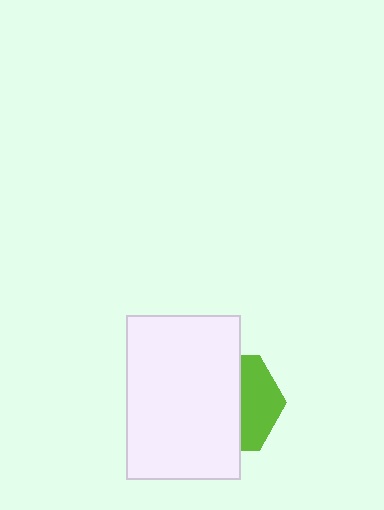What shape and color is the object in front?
The object in front is a white rectangle.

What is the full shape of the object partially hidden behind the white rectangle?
The partially hidden object is a lime hexagon.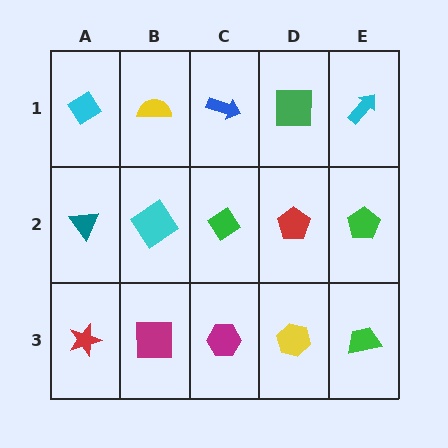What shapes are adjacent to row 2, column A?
A cyan diamond (row 1, column A), a red star (row 3, column A), a cyan diamond (row 2, column B).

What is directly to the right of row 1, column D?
A cyan arrow.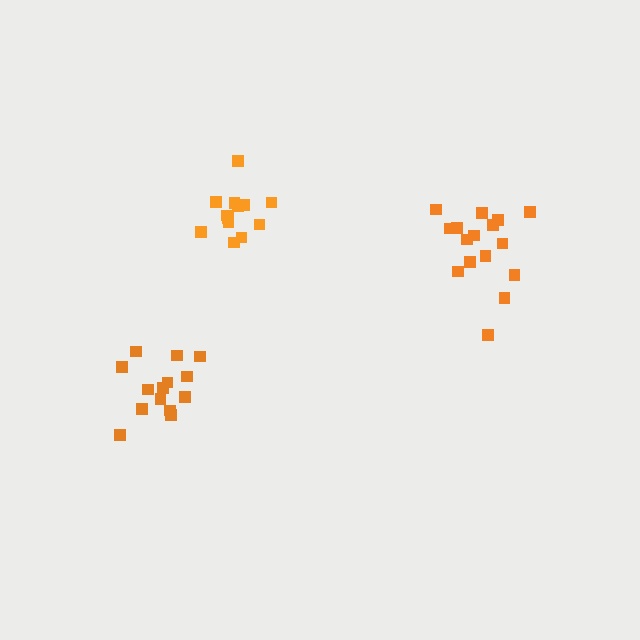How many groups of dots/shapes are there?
There are 3 groups.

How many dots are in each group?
Group 1: 14 dots, Group 2: 16 dots, Group 3: 13 dots (43 total).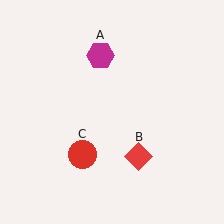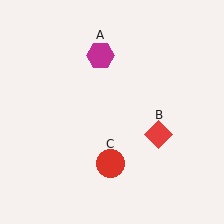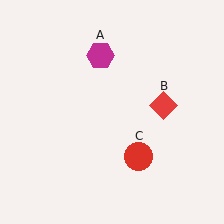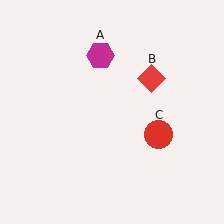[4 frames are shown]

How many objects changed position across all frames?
2 objects changed position: red diamond (object B), red circle (object C).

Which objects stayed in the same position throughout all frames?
Magenta hexagon (object A) remained stationary.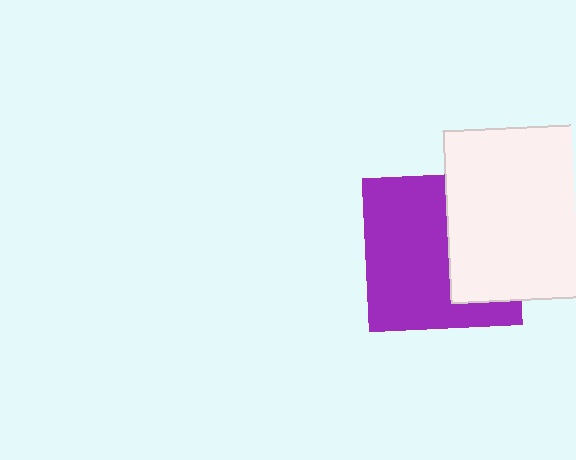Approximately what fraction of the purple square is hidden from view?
Roughly 38% of the purple square is hidden behind the white square.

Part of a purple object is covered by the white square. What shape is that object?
It is a square.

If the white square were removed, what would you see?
You would see the complete purple square.